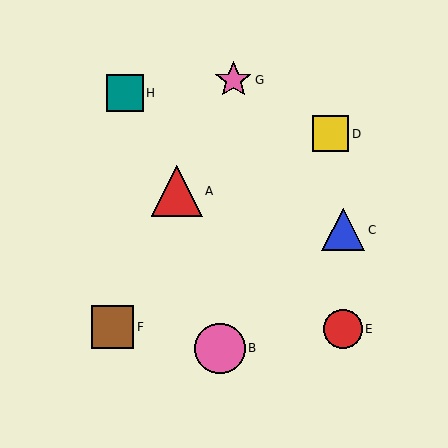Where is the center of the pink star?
The center of the pink star is at (233, 80).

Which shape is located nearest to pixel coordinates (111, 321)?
The brown square (labeled F) at (112, 327) is nearest to that location.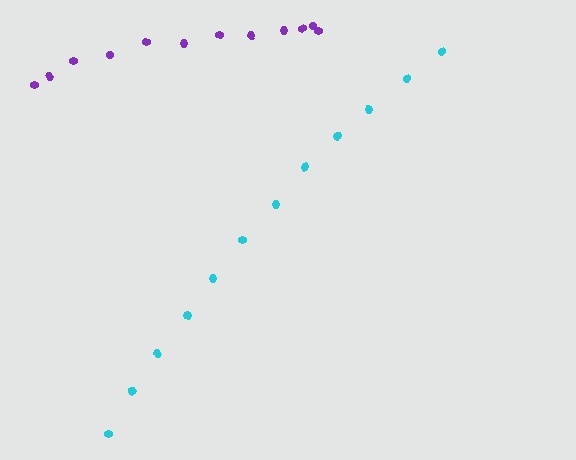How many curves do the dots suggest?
There are 2 distinct paths.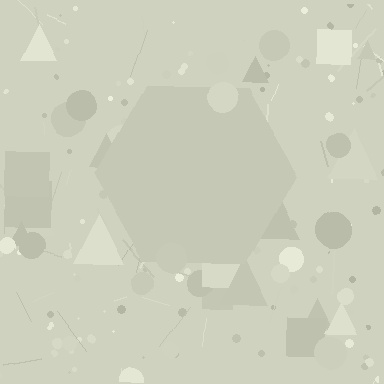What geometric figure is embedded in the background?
A hexagon is embedded in the background.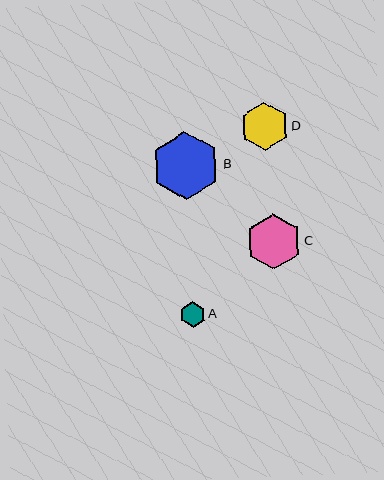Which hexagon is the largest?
Hexagon B is the largest with a size of approximately 68 pixels.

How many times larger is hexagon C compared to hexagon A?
Hexagon C is approximately 2.2 times the size of hexagon A.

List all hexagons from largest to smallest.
From largest to smallest: B, C, D, A.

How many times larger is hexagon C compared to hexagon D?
Hexagon C is approximately 1.1 times the size of hexagon D.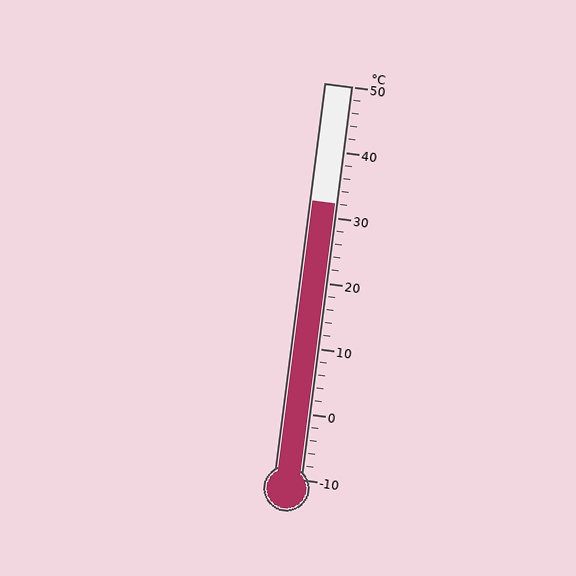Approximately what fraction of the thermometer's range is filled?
The thermometer is filled to approximately 70% of its range.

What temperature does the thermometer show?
The thermometer shows approximately 32°C.